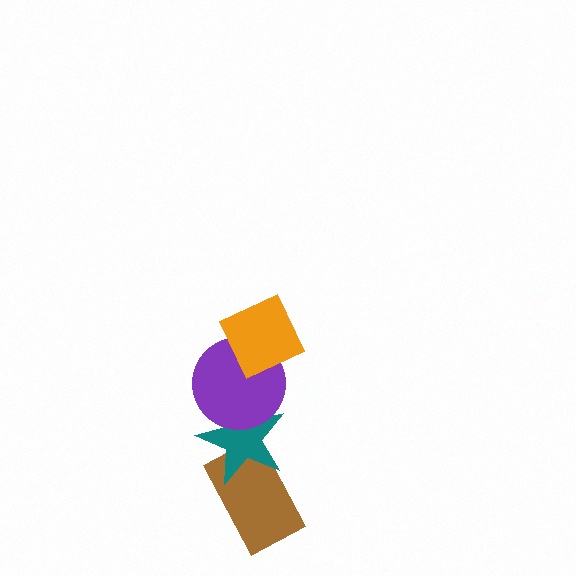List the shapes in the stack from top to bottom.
From top to bottom: the orange diamond, the purple circle, the teal star, the brown rectangle.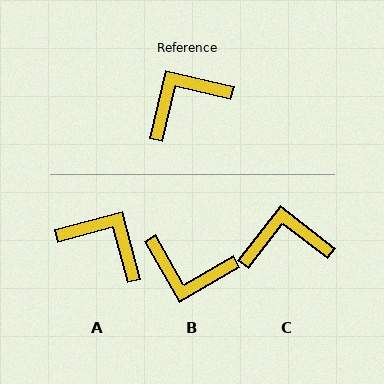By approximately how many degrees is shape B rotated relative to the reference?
Approximately 133 degrees counter-clockwise.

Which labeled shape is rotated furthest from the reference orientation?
B, about 133 degrees away.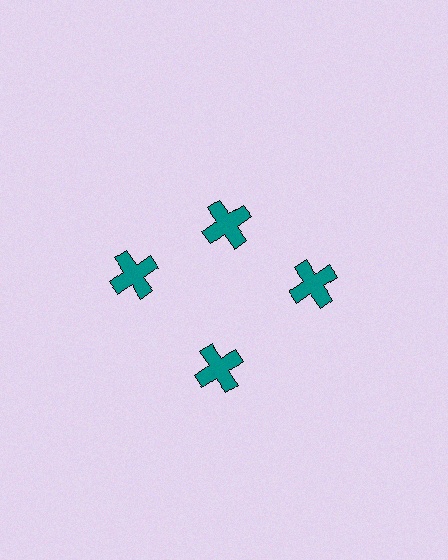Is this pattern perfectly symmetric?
No. The 4 teal crosses are arranged in a ring, but one element near the 12 o'clock position is pulled inward toward the center, breaking the 4-fold rotational symmetry.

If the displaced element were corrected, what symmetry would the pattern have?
It would have 4-fold rotational symmetry — the pattern would map onto itself every 90 degrees.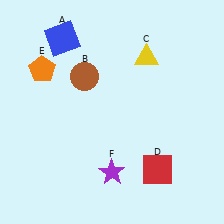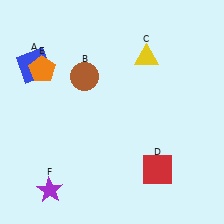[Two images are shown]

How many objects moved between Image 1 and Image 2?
2 objects moved between the two images.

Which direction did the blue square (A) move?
The blue square (A) moved left.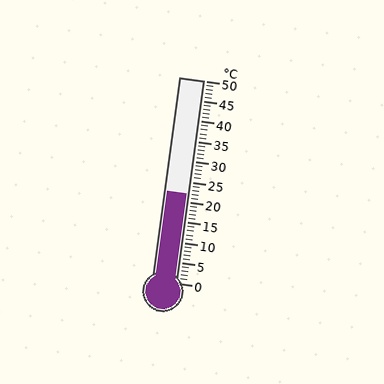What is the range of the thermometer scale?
The thermometer scale ranges from 0°C to 50°C.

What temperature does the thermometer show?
The thermometer shows approximately 22°C.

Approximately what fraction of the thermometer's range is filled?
The thermometer is filled to approximately 45% of its range.